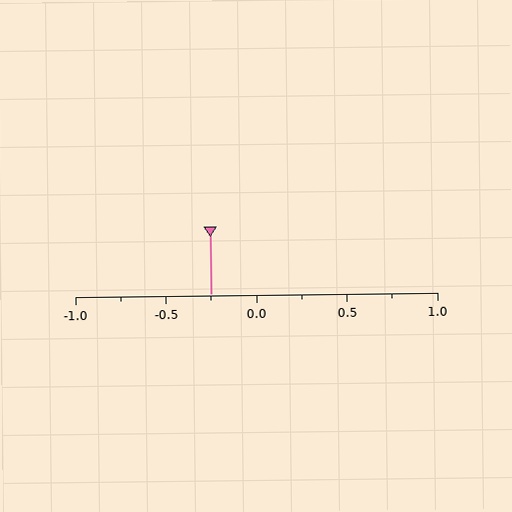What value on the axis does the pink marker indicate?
The marker indicates approximately -0.25.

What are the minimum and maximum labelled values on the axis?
The axis runs from -1.0 to 1.0.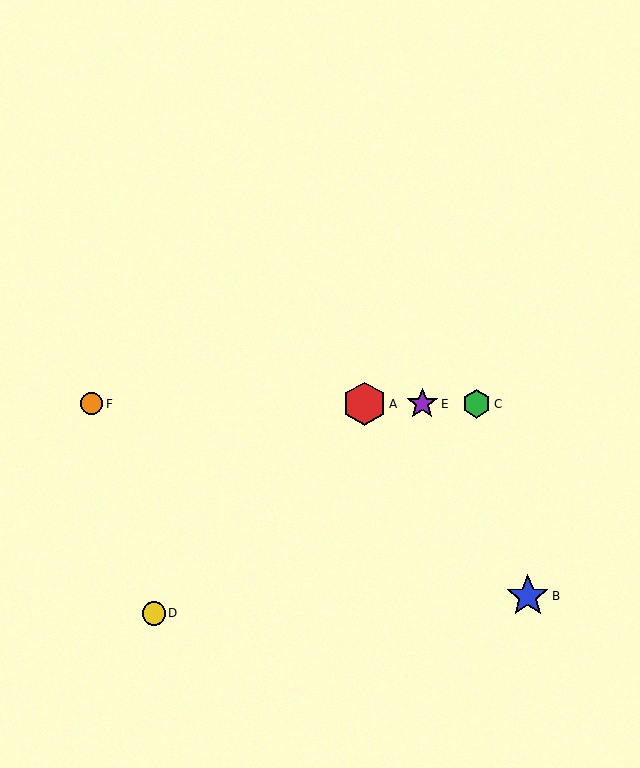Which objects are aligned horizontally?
Objects A, C, E, F are aligned horizontally.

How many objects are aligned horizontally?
4 objects (A, C, E, F) are aligned horizontally.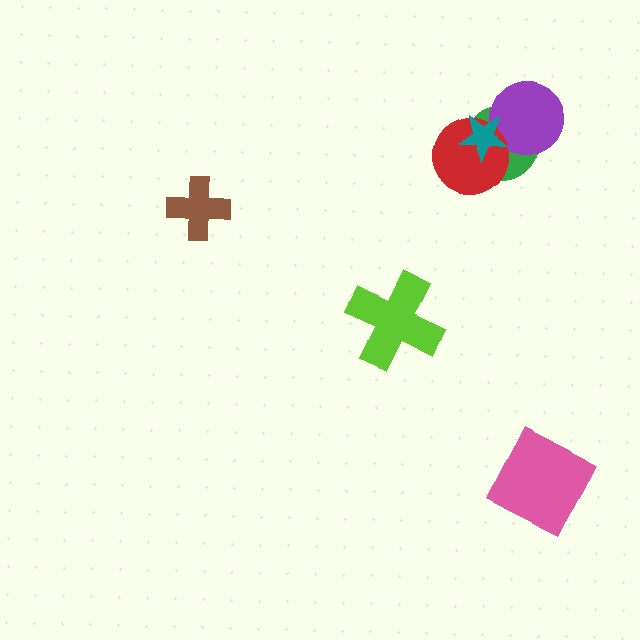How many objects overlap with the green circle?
3 objects overlap with the green circle.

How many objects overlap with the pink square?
0 objects overlap with the pink square.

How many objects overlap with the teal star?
3 objects overlap with the teal star.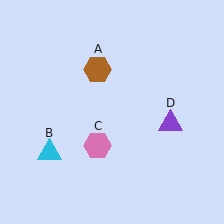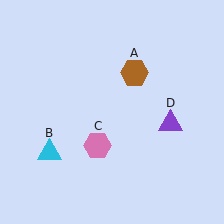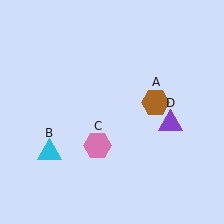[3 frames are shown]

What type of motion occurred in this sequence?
The brown hexagon (object A) rotated clockwise around the center of the scene.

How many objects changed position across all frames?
1 object changed position: brown hexagon (object A).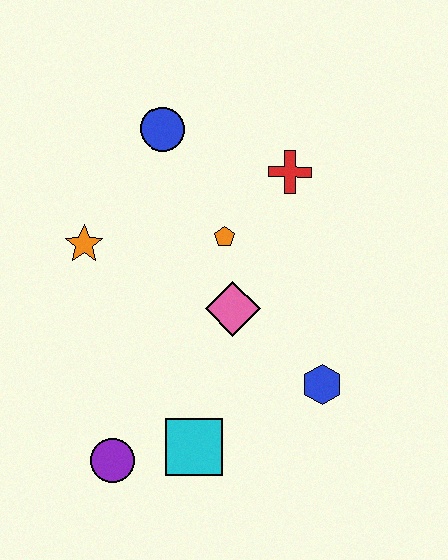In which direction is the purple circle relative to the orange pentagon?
The purple circle is below the orange pentagon.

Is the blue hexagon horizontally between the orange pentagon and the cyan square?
No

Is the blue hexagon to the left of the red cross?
No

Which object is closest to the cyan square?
The purple circle is closest to the cyan square.